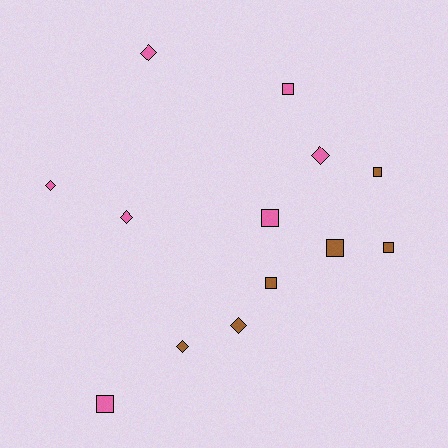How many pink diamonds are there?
There are 4 pink diamonds.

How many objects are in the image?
There are 13 objects.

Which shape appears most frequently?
Square, with 7 objects.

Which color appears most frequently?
Pink, with 7 objects.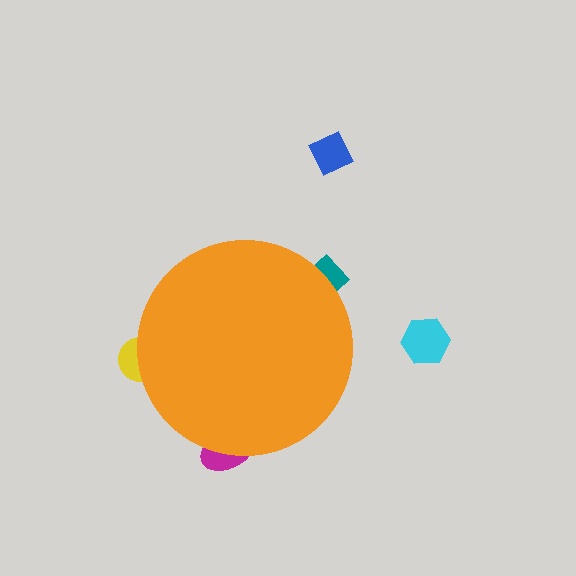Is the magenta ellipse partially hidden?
Yes, the magenta ellipse is partially hidden behind the orange circle.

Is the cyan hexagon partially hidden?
No, the cyan hexagon is fully visible.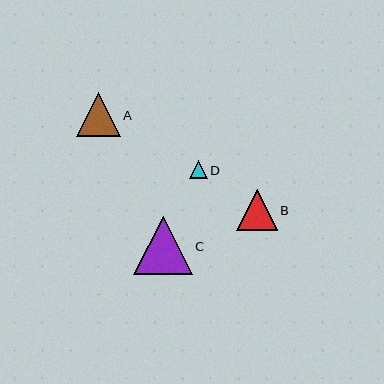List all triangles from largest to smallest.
From largest to smallest: C, A, B, D.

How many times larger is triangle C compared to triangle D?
Triangle C is approximately 3.2 times the size of triangle D.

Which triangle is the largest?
Triangle C is the largest with a size of approximately 58 pixels.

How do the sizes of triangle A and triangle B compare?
Triangle A and triangle B are approximately the same size.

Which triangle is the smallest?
Triangle D is the smallest with a size of approximately 18 pixels.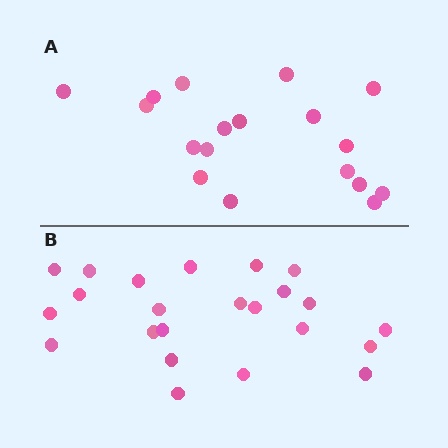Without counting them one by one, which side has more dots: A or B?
Region B (the bottom region) has more dots.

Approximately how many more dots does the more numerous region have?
Region B has about 5 more dots than region A.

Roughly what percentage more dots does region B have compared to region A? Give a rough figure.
About 30% more.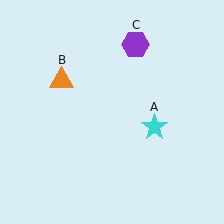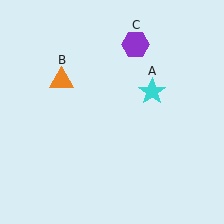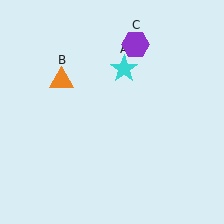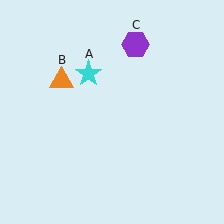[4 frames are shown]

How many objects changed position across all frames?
1 object changed position: cyan star (object A).